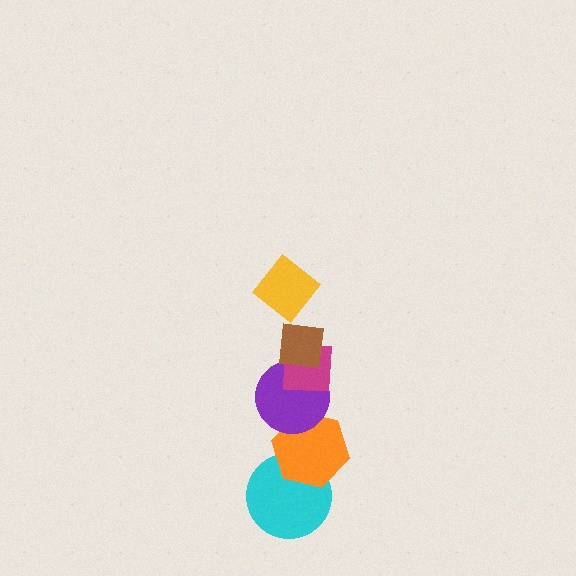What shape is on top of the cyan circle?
The orange hexagon is on top of the cyan circle.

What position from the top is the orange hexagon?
The orange hexagon is 5th from the top.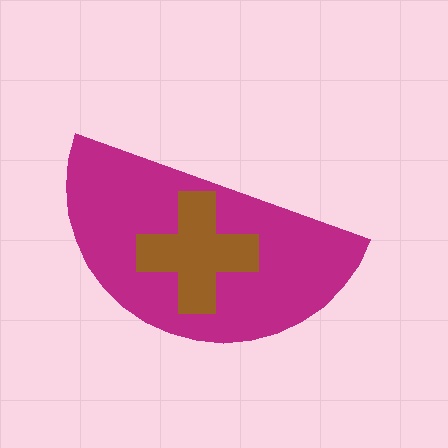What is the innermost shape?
The brown cross.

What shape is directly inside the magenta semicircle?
The brown cross.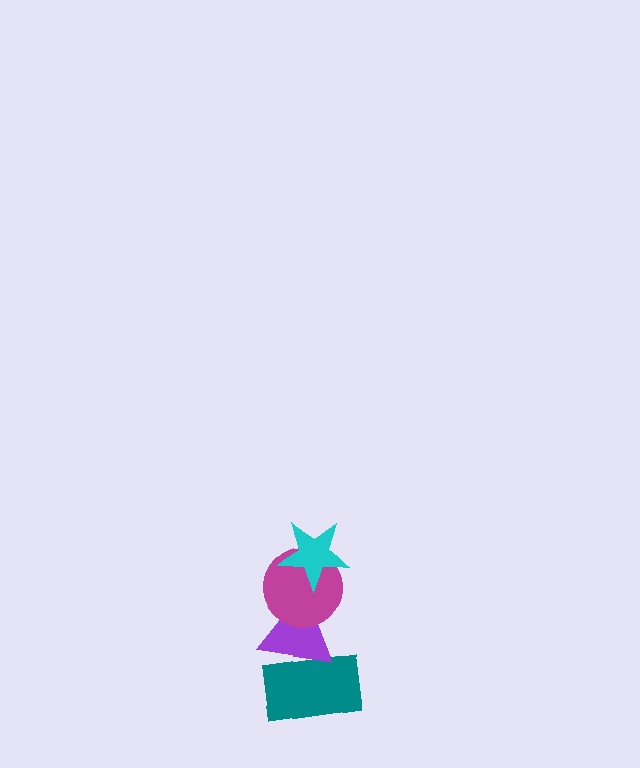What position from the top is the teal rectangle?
The teal rectangle is 4th from the top.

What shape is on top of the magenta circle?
The cyan star is on top of the magenta circle.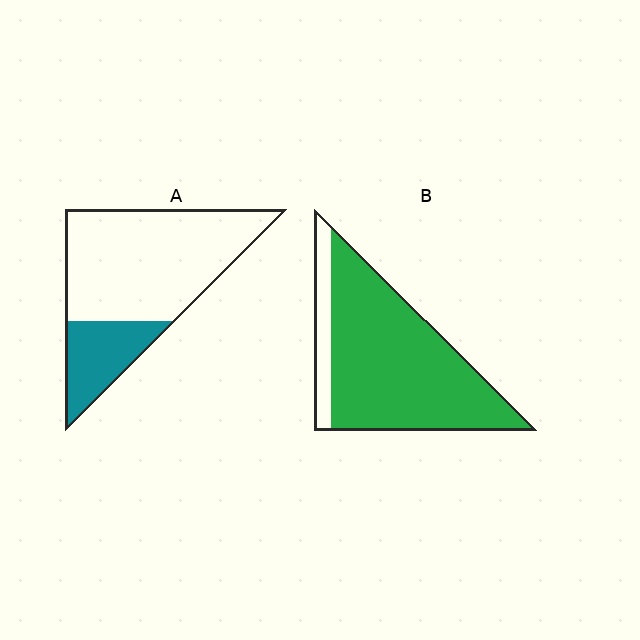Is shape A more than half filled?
No.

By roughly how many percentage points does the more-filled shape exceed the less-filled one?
By roughly 60 percentage points (B over A).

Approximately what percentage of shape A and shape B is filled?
A is approximately 25% and B is approximately 85%.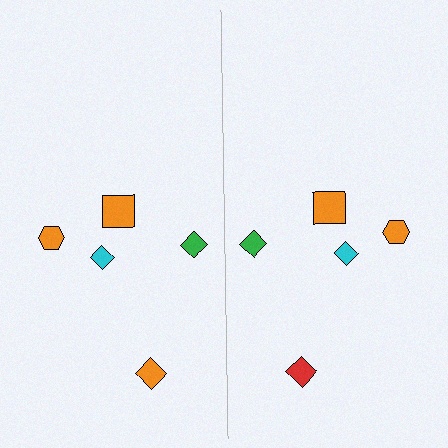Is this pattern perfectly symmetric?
No, the pattern is not perfectly symmetric. The red diamond on the right side breaks the symmetry — its mirror counterpart is orange.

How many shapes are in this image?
There are 10 shapes in this image.